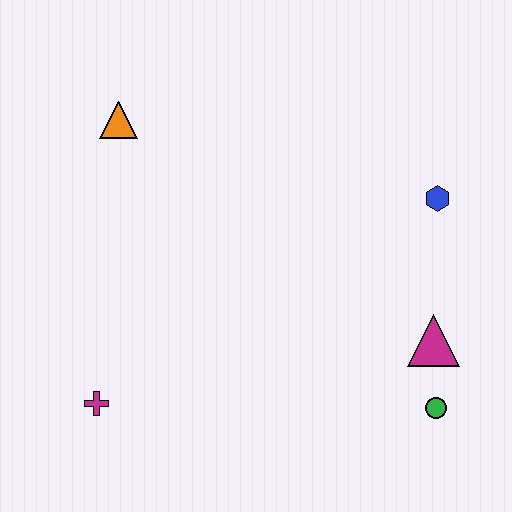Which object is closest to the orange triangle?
The magenta cross is closest to the orange triangle.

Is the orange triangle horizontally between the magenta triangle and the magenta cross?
Yes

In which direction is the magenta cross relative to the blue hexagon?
The magenta cross is to the left of the blue hexagon.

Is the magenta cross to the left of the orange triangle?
Yes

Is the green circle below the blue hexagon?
Yes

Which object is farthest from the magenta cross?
The blue hexagon is farthest from the magenta cross.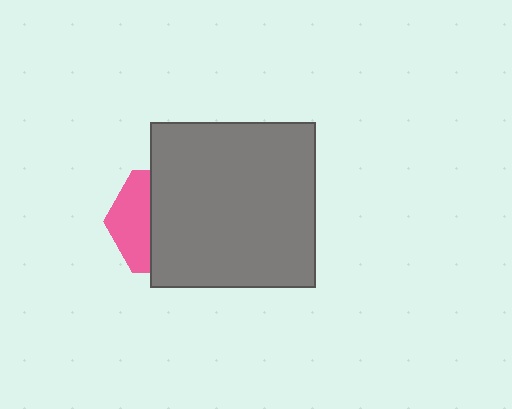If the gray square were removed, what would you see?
You would see the complete pink hexagon.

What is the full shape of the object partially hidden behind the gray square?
The partially hidden object is a pink hexagon.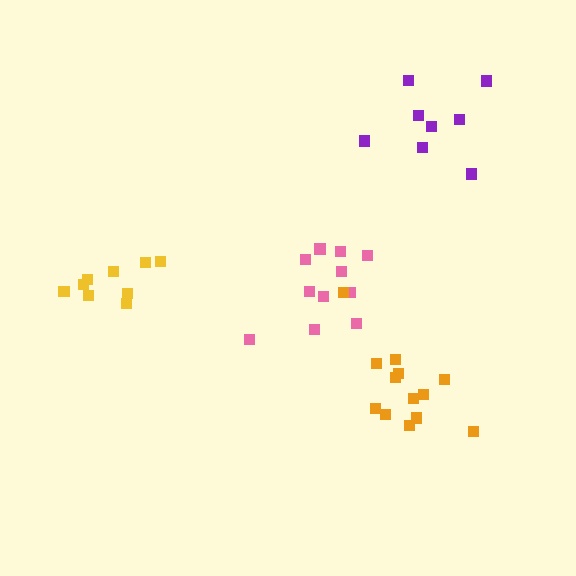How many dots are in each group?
Group 1: 9 dots, Group 2: 8 dots, Group 3: 11 dots, Group 4: 13 dots (41 total).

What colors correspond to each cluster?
The clusters are colored: yellow, purple, pink, orange.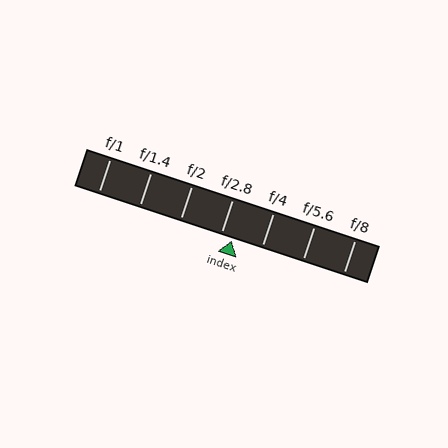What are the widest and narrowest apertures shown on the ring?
The widest aperture shown is f/1 and the narrowest is f/8.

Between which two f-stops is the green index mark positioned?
The index mark is between f/2.8 and f/4.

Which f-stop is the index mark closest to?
The index mark is closest to f/2.8.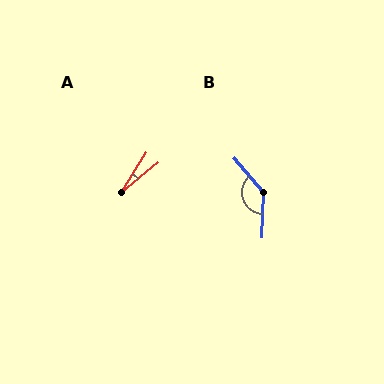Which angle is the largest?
B, at approximately 137 degrees.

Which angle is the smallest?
A, at approximately 19 degrees.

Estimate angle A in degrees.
Approximately 19 degrees.